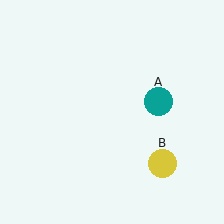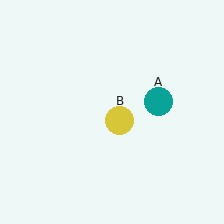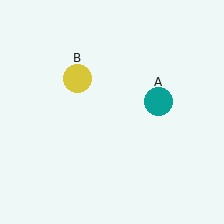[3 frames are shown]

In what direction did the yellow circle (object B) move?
The yellow circle (object B) moved up and to the left.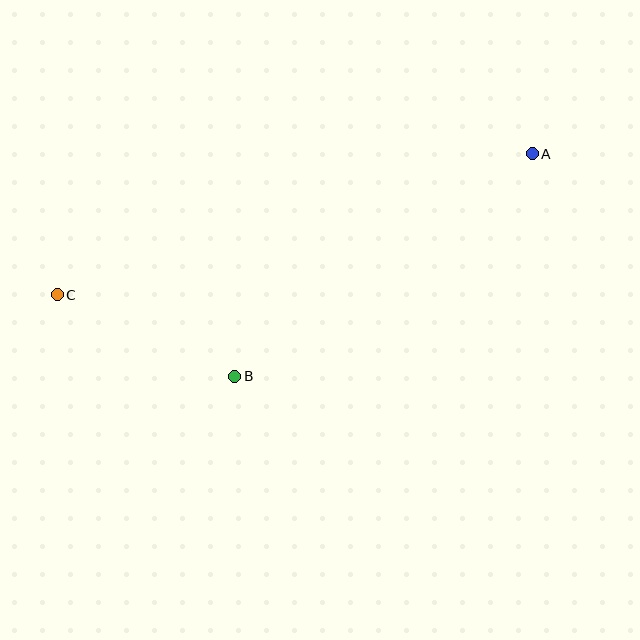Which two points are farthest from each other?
Points A and C are farthest from each other.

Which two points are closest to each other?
Points B and C are closest to each other.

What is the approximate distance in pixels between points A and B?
The distance between A and B is approximately 372 pixels.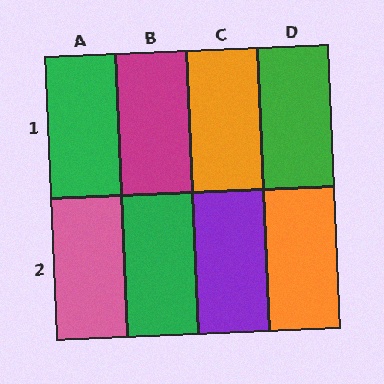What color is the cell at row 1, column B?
Magenta.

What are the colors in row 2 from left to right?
Pink, green, purple, orange.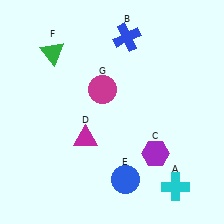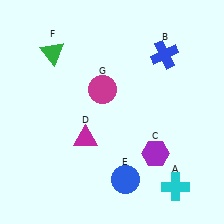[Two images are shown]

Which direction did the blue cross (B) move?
The blue cross (B) moved right.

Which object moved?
The blue cross (B) moved right.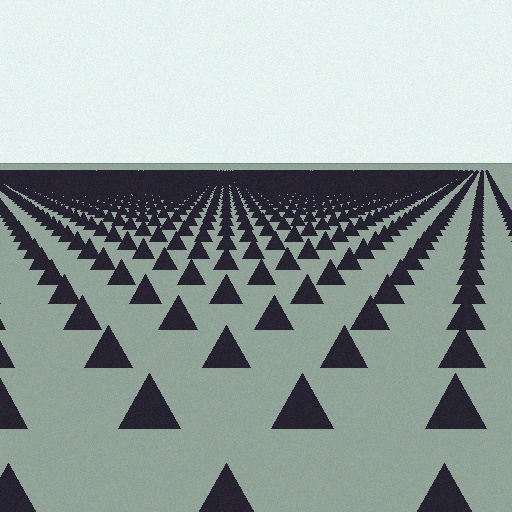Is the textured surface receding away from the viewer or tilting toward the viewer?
The surface is receding away from the viewer. Texture elements get smaller and denser toward the top.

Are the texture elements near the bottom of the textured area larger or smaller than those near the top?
Larger. Near the bottom, elements are closer to the viewer and appear at a bigger on-screen size.